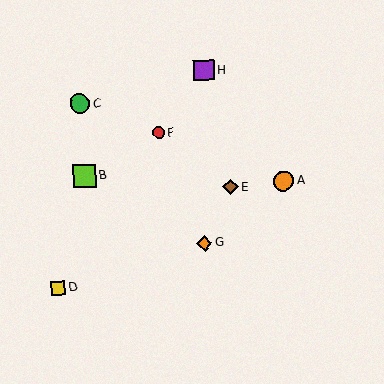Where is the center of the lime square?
The center of the lime square is at (84, 175).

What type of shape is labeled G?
Shape G is an orange diamond.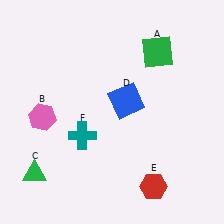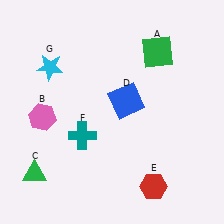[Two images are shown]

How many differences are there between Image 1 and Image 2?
There is 1 difference between the two images.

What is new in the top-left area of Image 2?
A cyan star (G) was added in the top-left area of Image 2.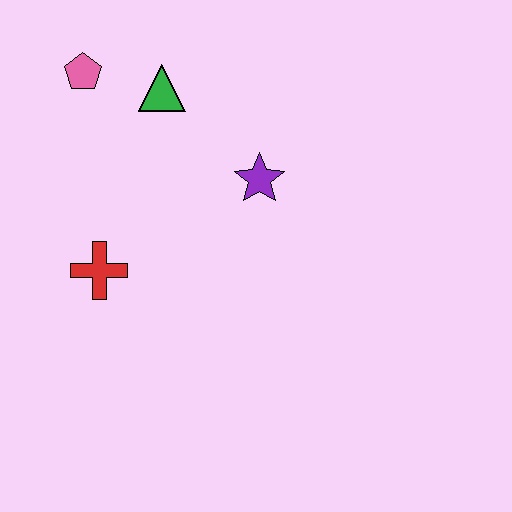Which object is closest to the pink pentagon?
The green triangle is closest to the pink pentagon.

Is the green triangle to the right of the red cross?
Yes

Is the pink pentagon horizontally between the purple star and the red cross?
No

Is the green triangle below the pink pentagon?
Yes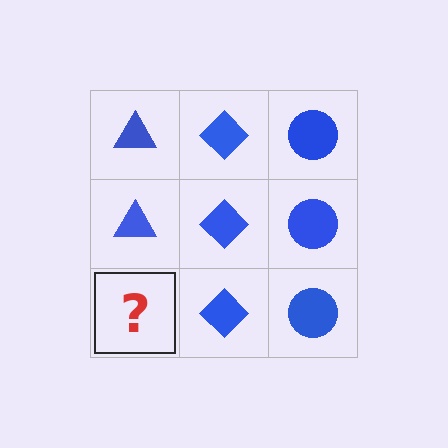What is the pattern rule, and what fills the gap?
The rule is that each column has a consistent shape. The gap should be filled with a blue triangle.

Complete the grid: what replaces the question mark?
The question mark should be replaced with a blue triangle.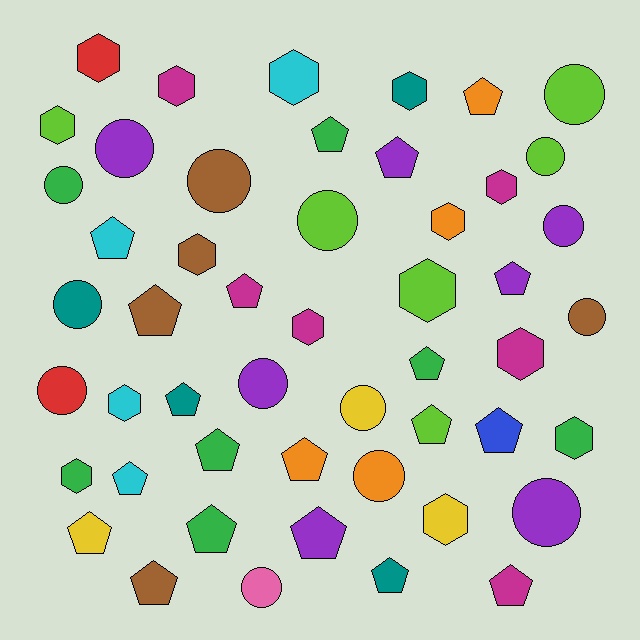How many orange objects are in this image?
There are 4 orange objects.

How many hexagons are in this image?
There are 15 hexagons.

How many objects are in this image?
There are 50 objects.